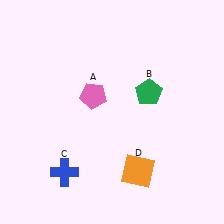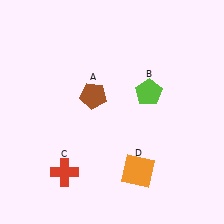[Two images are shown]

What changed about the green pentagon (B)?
In Image 1, B is green. In Image 2, it changed to lime.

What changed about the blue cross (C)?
In Image 1, C is blue. In Image 2, it changed to red.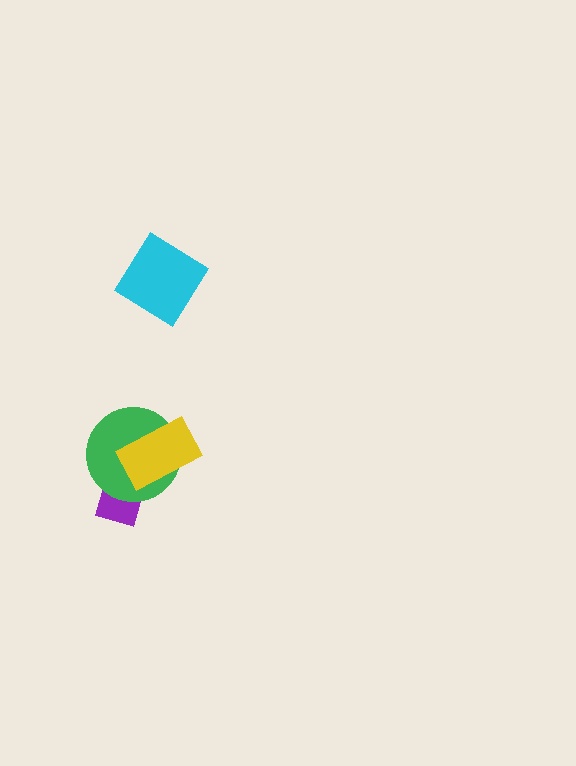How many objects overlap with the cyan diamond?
0 objects overlap with the cyan diamond.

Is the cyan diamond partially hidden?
No, no other shape covers it.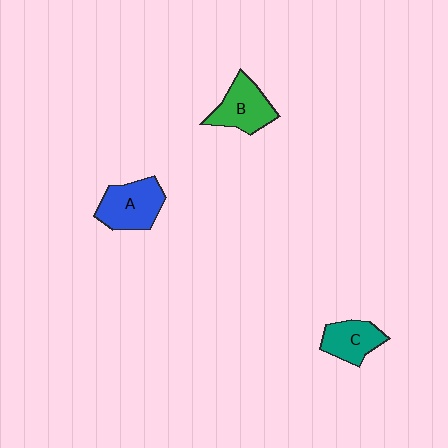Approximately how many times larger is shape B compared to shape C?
Approximately 1.2 times.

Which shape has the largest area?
Shape A (blue).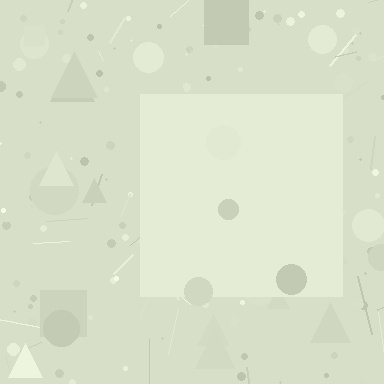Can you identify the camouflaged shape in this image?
The camouflaged shape is a square.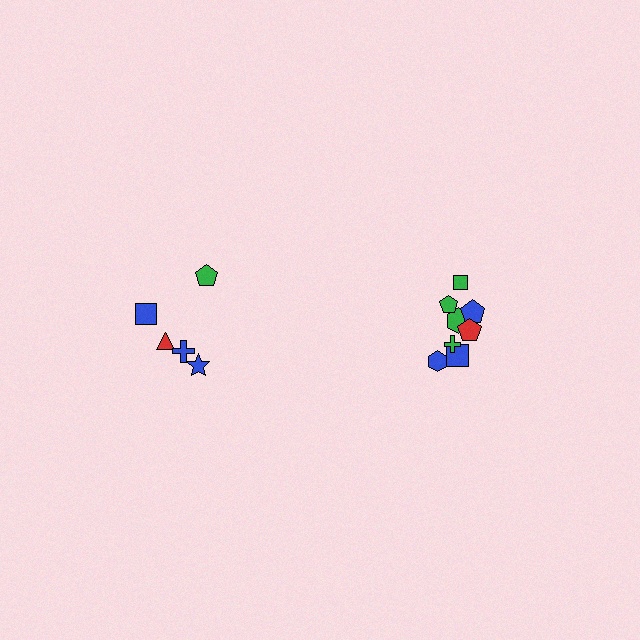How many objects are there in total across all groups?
There are 13 objects.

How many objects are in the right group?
There are 8 objects.